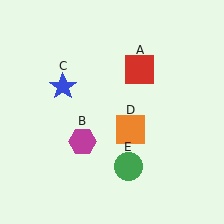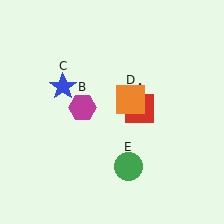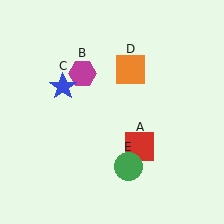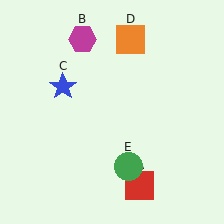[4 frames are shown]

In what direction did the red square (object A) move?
The red square (object A) moved down.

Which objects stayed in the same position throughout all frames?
Blue star (object C) and green circle (object E) remained stationary.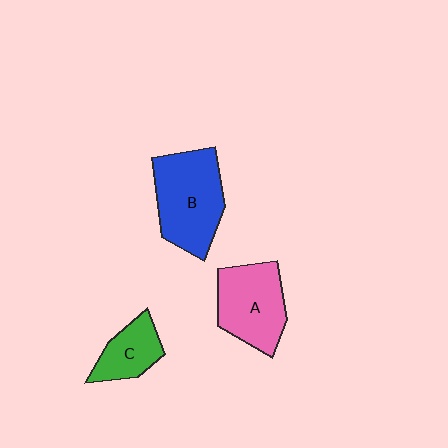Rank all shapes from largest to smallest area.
From largest to smallest: B (blue), A (pink), C (green).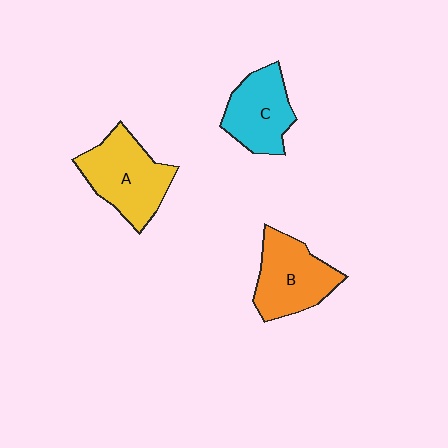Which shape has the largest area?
Shape A (yellow).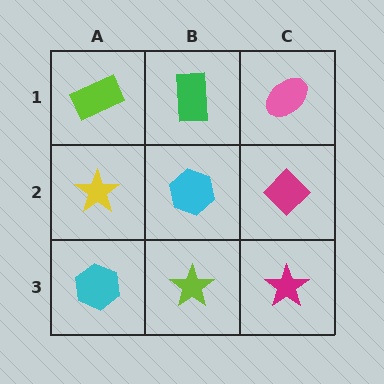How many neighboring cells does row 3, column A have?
2.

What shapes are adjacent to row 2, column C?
A pink ellipse (row 1, column C), a magenta star (row 3, column C), a cyan hexagon (row 2, column B).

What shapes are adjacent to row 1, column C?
A magenta diamond (row 2, column C), a green rectangle (row 1, column B).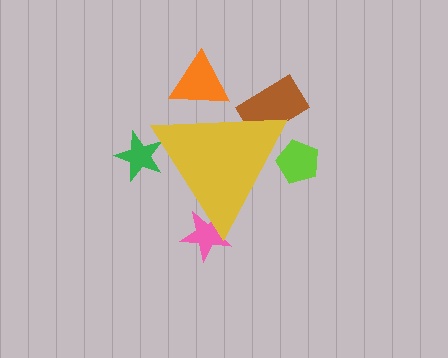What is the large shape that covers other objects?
A yellow triangle.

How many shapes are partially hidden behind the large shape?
5 shapes are partially hidden.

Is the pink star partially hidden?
Yes, the pink star is partially hidden behind the yellow triangle.